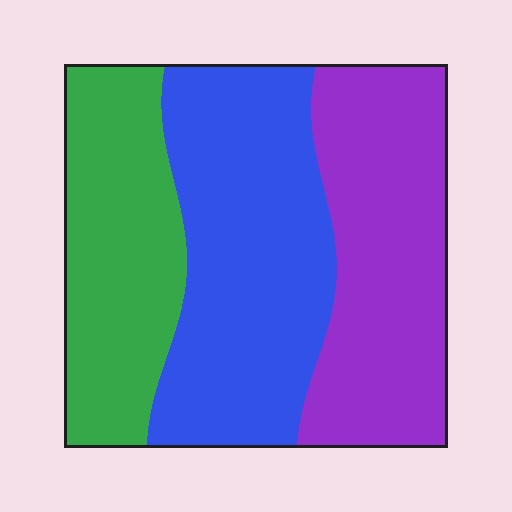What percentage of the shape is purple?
Purple covers 33% of the shape.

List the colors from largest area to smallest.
From largest to smallest: blue, purple, green.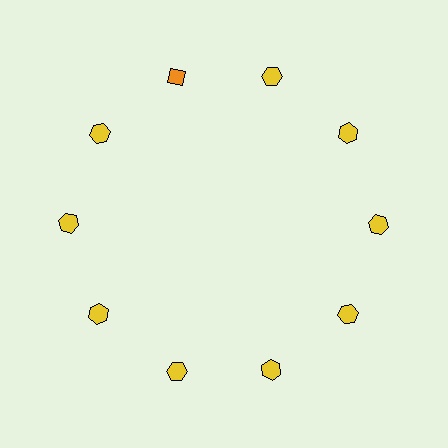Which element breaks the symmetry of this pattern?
The orange diamond at roughly the 11 o'clock position breaks the symmetry. All other shapes are yellow hexagons.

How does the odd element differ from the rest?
It differs in both color (orange instead of yellow) and shape (diamond instead of hexagon).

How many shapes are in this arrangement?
There are 10 shapes arranged in a ring pattern.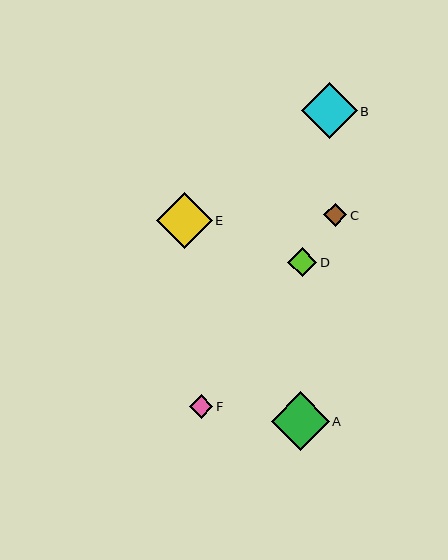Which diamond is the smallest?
Diamond C is the smallest with a size of approximately 24 pixels.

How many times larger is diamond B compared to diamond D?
Diamond B is approximately 2.0 times the size of diamond D.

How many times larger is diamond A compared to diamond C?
Diamond A is approximately 2.5 times the size of diamond C.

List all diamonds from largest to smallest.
From largest to smallest: A, B, E, D, F, C.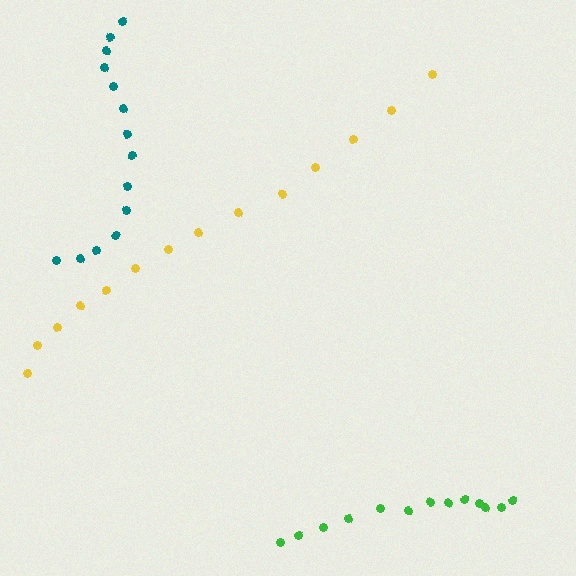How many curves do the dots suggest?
There are 3 distinct paths.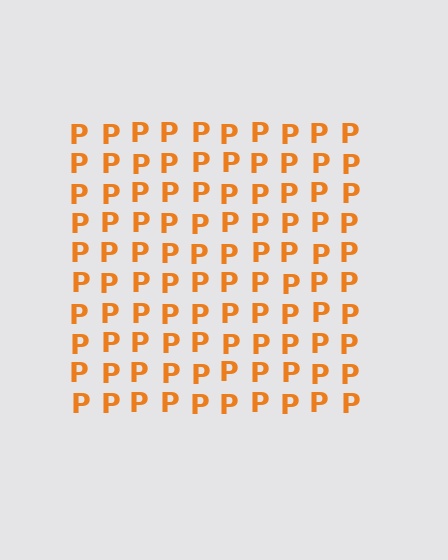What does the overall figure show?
The overall figure shows a square.